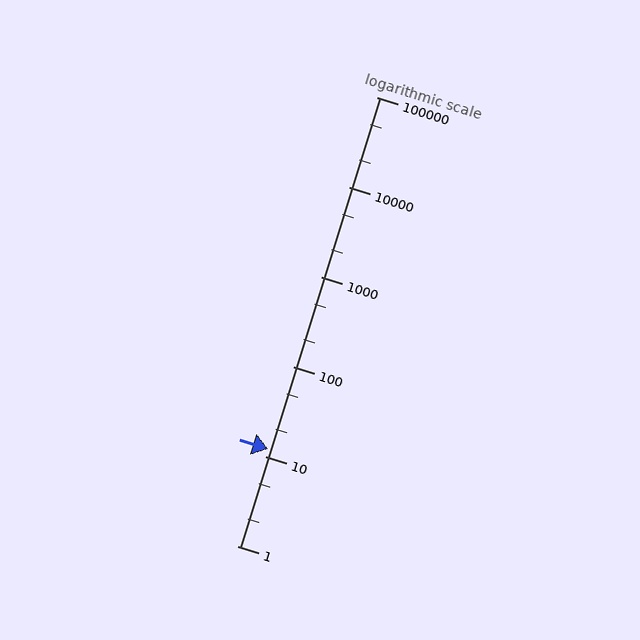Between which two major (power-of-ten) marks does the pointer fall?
The pointer is between 10 and 100.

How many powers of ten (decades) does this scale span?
The scale spans 5 decades, from 1 to 100000.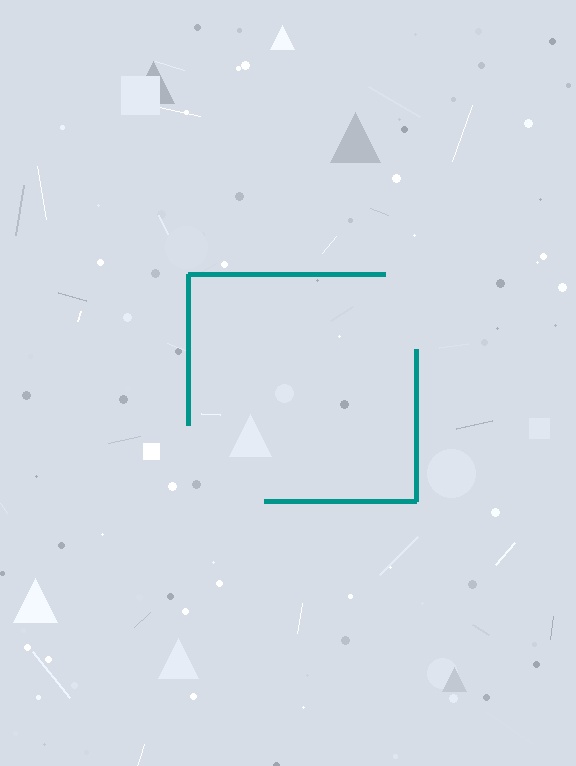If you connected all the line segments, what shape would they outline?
They would outline a square.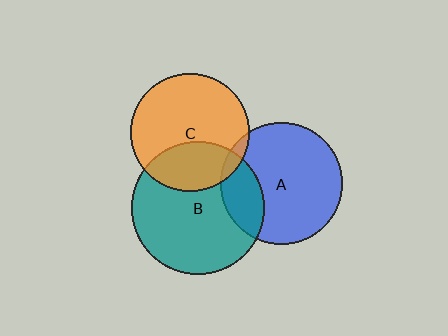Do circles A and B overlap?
Yes.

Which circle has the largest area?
Circle B (teal).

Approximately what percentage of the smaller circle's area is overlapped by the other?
Approximately 25%.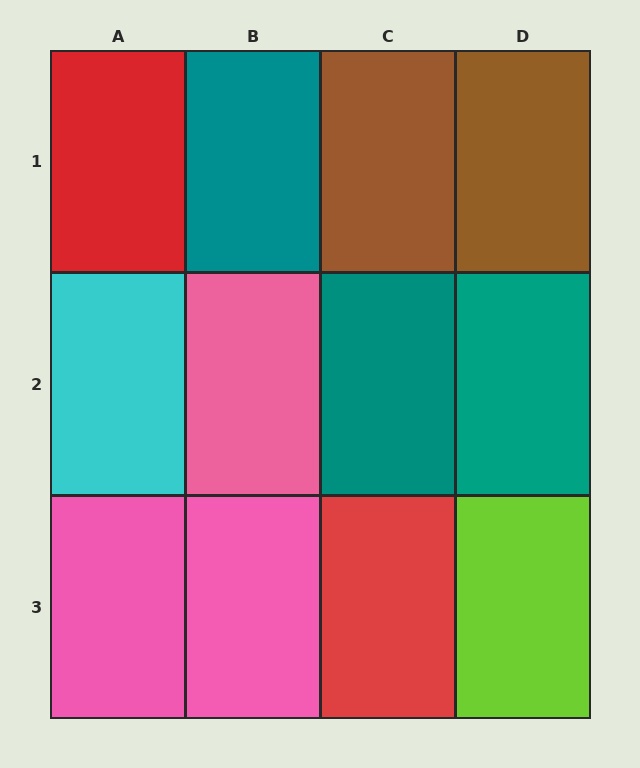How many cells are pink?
3 cells are pink.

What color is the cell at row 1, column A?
Red.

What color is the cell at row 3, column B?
Pink.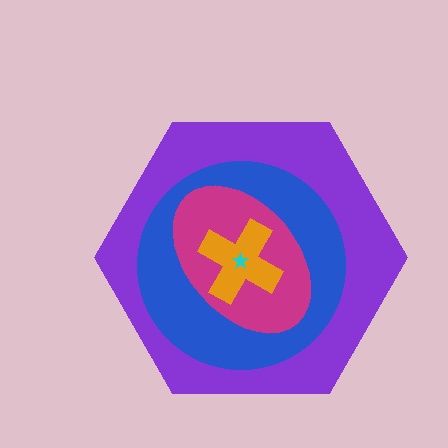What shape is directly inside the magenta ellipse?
The orange cross.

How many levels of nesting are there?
5.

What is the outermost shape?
The purple hexagon.